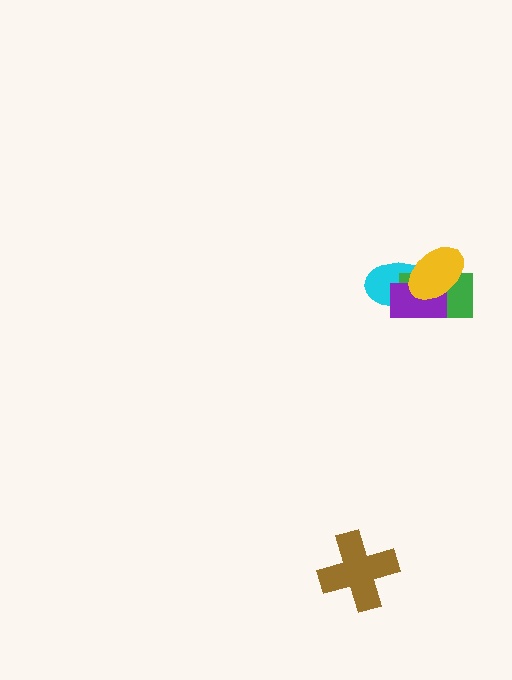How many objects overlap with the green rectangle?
3 objects overlap with the green rectangle.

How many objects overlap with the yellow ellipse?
3 objects overlap with the yellow ellipse.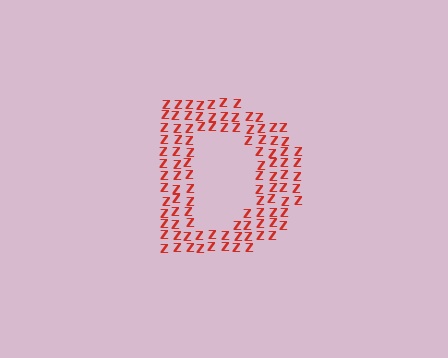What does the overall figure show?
The overall figure shows the letter D.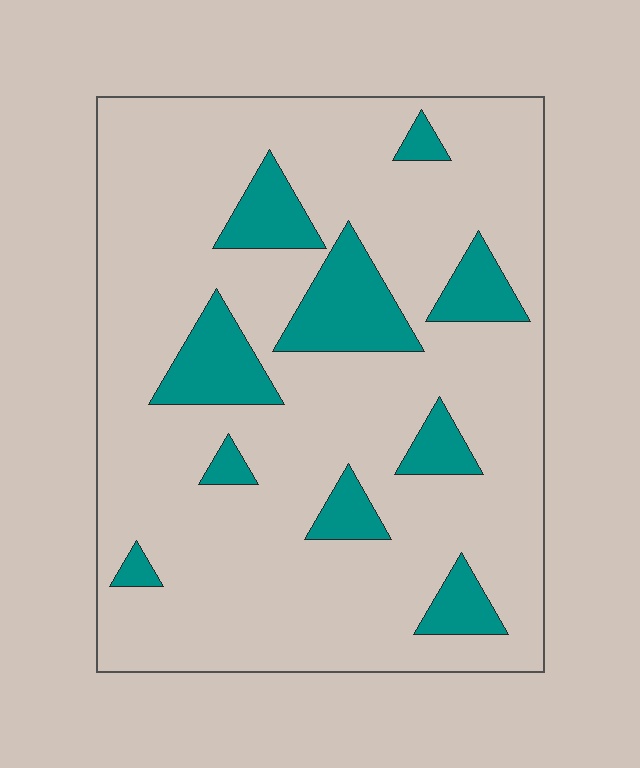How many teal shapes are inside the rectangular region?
10.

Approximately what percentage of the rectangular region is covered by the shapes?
Approximately 15%.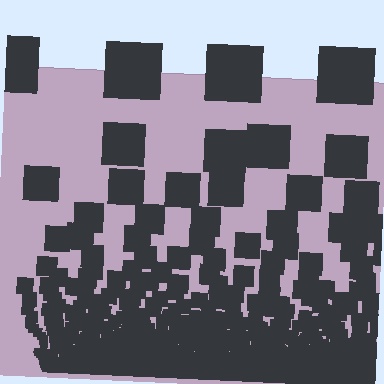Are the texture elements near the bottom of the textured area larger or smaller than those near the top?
Smaller. The gradient is inverted — elements near the bottom are smaller and denser.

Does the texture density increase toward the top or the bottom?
Density increases toward the bottom.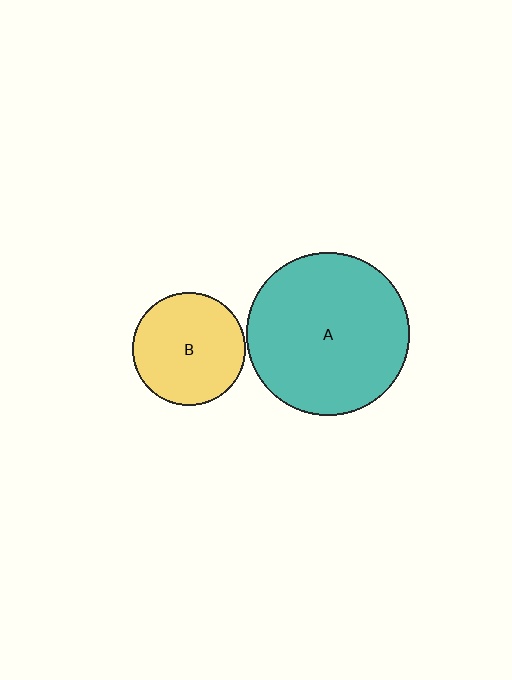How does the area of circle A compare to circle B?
Approximately 2.1 times.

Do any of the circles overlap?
No, none of the circles overlap.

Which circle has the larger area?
Circle A (teal).